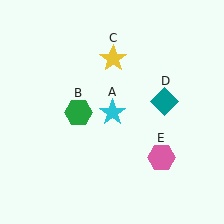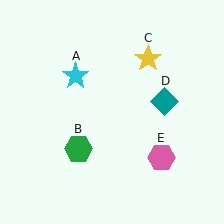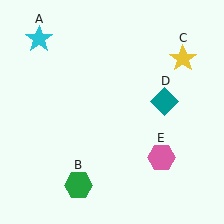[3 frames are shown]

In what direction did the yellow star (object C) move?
The yellow star (object C) moved right.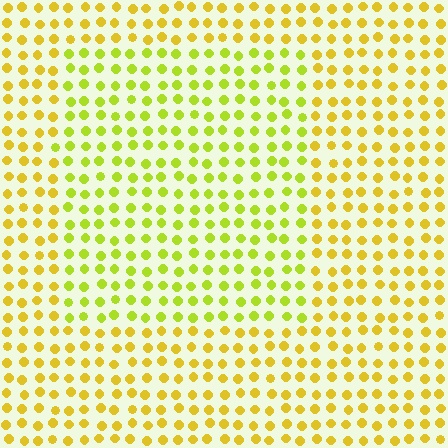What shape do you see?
I see a rectangle.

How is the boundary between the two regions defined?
The boundary is defined purely by a slight shift in hue (about 27 degrees). Spacing, size, and orientation are identical on both sides.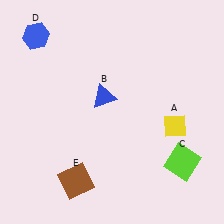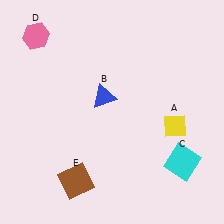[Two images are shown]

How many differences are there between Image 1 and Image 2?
There are 2 differences between the two images.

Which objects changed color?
C changed from lime to cyan. D changed from blue to pink.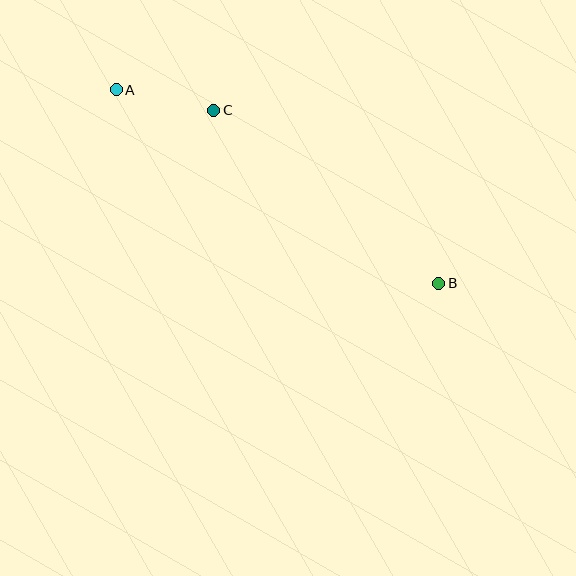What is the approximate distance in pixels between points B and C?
The distance between B and C is approximately 284 pixels.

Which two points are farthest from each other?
Points A and B are farthest from each other.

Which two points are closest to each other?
Points A and C are closest to each other.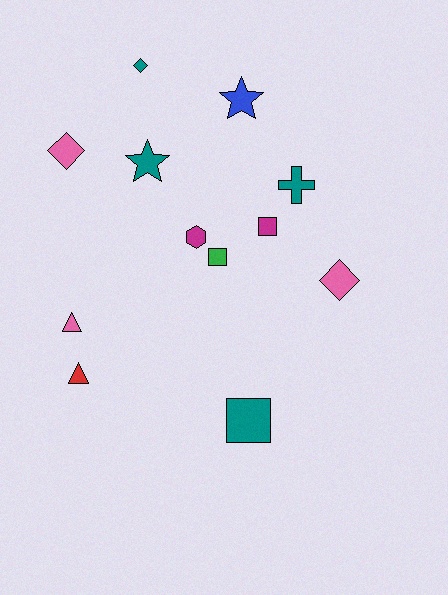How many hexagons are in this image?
There is 1 hexagon.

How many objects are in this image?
There are 12 objects.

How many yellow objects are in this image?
There are no yellow objects.